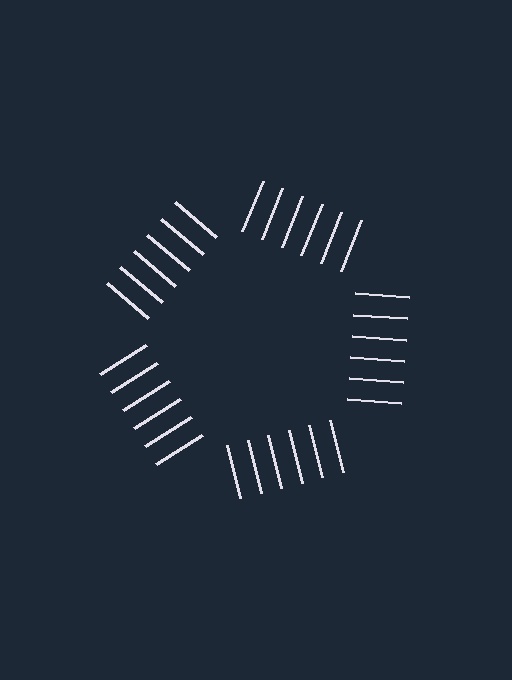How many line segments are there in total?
30 — 6 along each of the 5 edges.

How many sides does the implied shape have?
5 sides — the line-ends trace a pentagon.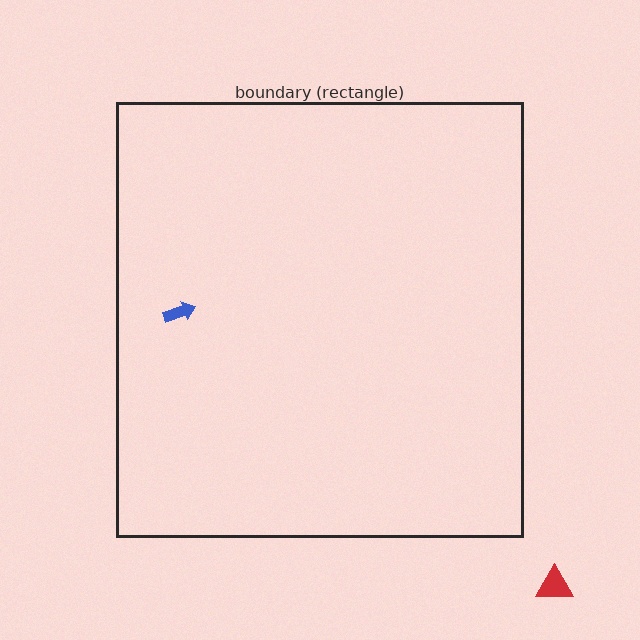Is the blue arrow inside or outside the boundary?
Inside.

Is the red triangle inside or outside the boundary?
Outside.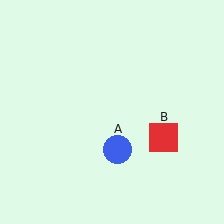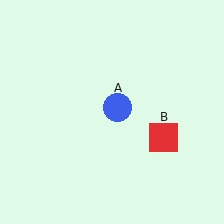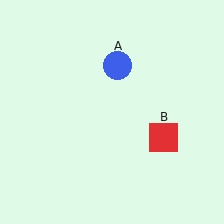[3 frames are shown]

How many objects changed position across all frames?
1 object changed position: blue circle (object A).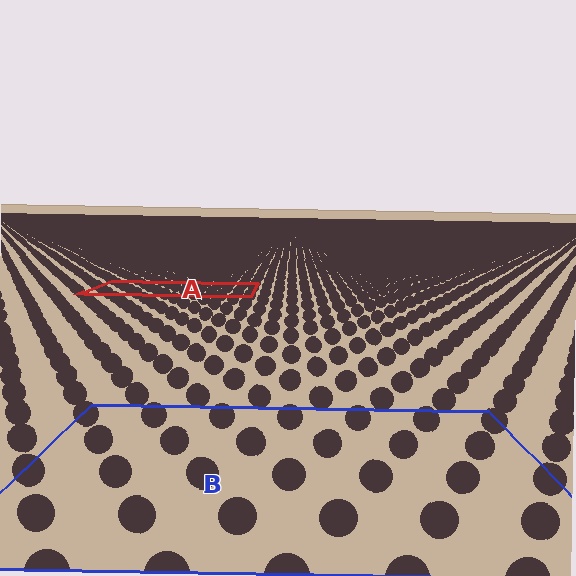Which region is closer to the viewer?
Region B is closer. The texture elements there are larger and more spread out.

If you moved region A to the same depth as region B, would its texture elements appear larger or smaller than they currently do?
They would appear larger. At a closer depth, the same texture elements are projected at a bigger on-screen size.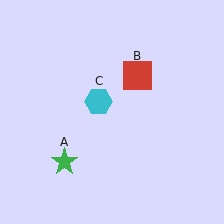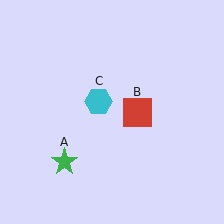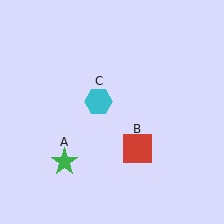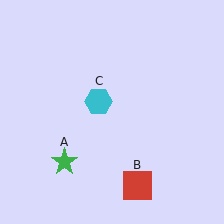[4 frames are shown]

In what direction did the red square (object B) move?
The red square (object B) moved down.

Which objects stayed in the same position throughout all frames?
Green star (object A) and cyan hexagon (object C) remained stationary.